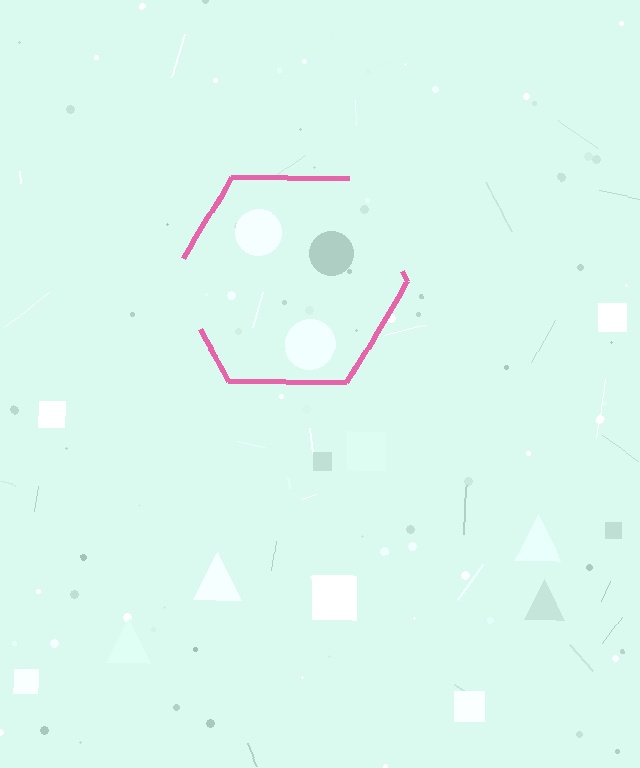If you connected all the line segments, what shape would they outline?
They would outline a hexagon.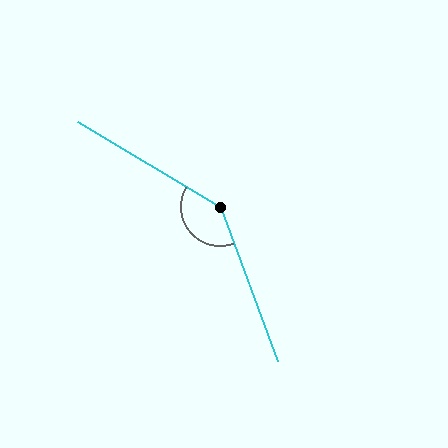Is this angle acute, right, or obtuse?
It is obtuse.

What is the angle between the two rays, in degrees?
Approximately 141 degrees.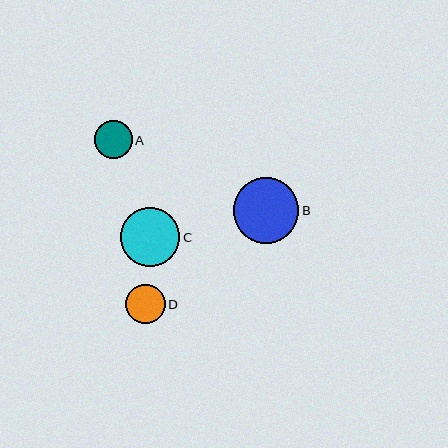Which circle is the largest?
Circle B is the largest with a size of approximately 65 pixels.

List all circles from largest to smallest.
From largest to smallest: B, C, D, A.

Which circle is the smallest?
Circle A is the smallest with a size of approximately 38 pixels.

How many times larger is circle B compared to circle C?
Circle B is approximately 1.1 times the size of circle C.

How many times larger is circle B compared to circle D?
Circle B is approximately 1.7 times the size of circle D.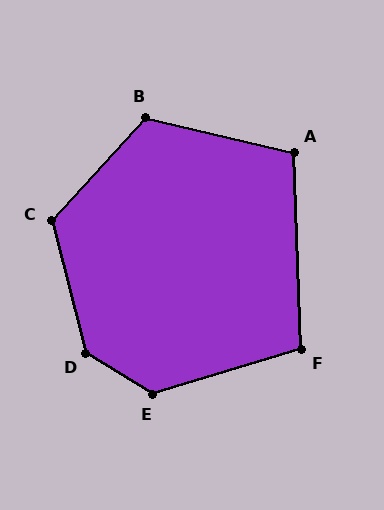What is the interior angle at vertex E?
Approximately 132 degrees (obtuse).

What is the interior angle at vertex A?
Approximately 105 degrees (obtuse).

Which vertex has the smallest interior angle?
F, at approximately 105 degrees.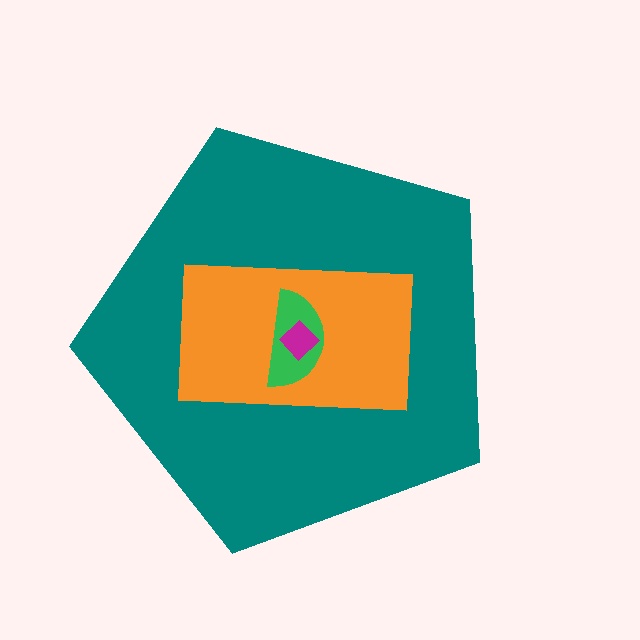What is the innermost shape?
The magenta diamond.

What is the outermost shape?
The teal pentagon.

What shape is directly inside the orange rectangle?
The green semicircle.